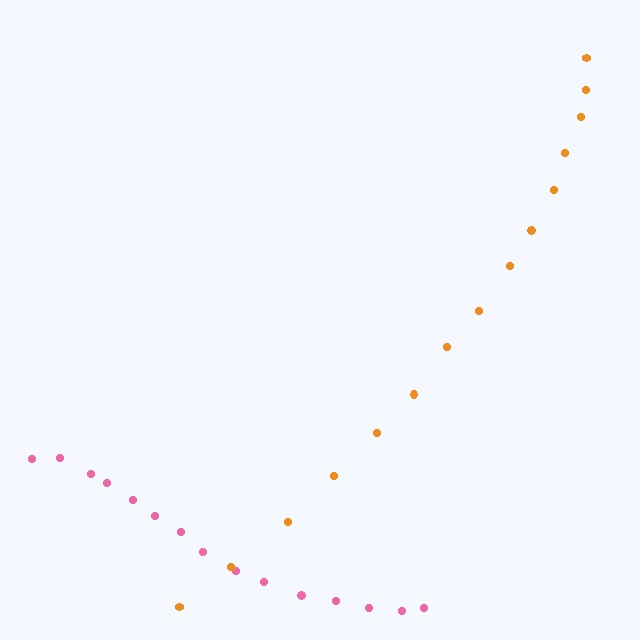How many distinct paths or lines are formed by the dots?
There are 2 distinct paths.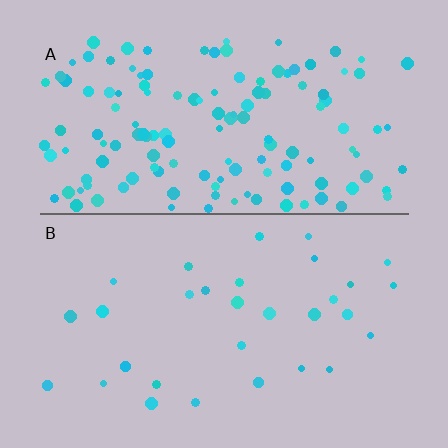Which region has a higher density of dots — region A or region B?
A (the top).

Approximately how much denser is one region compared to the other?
Approximately 4.4× — region A over region B.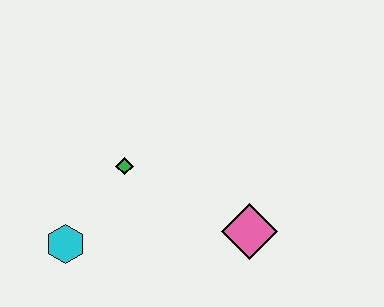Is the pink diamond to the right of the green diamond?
Yes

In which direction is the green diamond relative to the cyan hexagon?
The green diamond is above the cyan hexagon.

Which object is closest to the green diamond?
The cyan hexagon is closest to the green diamond.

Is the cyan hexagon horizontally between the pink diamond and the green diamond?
No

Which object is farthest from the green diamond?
The pink diamond is farthest from the green diamond.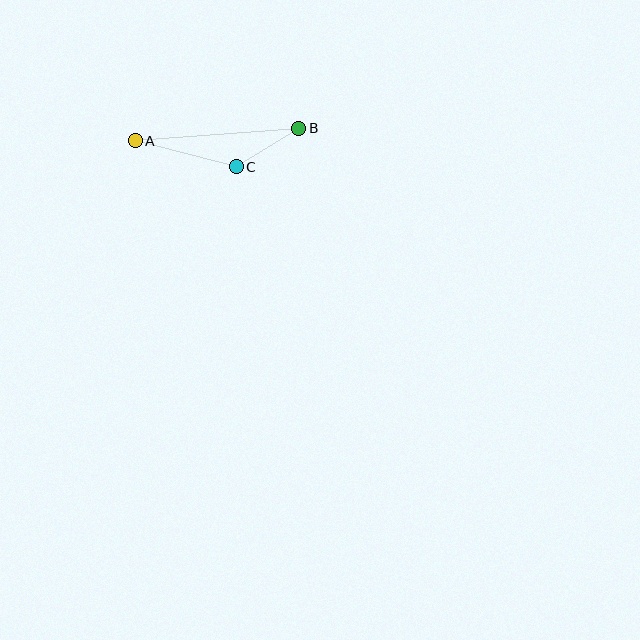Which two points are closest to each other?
Points B and C are closest to each other.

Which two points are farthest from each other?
Points A and B are farthest from each other.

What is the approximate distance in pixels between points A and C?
The distance between A and C is approximately 105 pixels.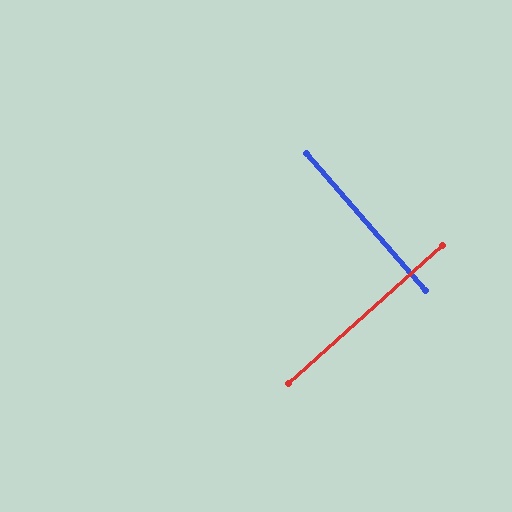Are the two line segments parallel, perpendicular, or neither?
Perpendicular — they meet at approximately 89°.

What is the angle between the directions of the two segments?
Approximately 89 degrees.